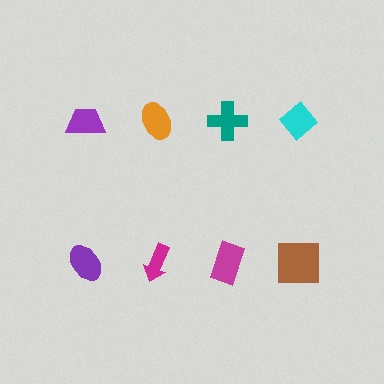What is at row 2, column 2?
A magenta arrow.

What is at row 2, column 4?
A brown square.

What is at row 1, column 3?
A teal cross.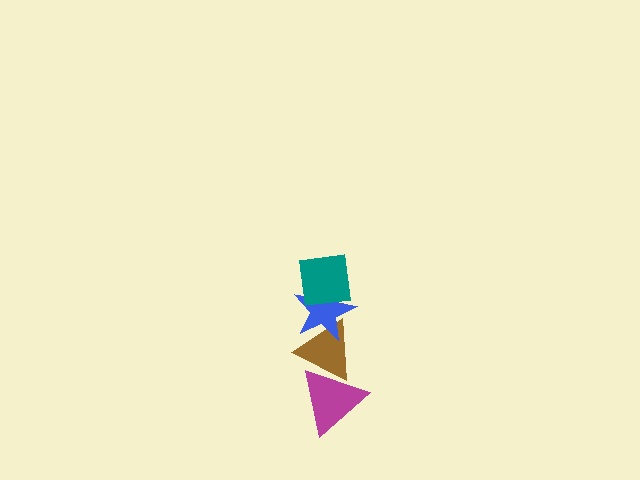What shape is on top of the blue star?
The teal square is on top of the blue star.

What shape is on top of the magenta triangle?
The brown triangle is on top of the magenta triangle.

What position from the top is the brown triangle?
The brown triangle is 3rd from the top.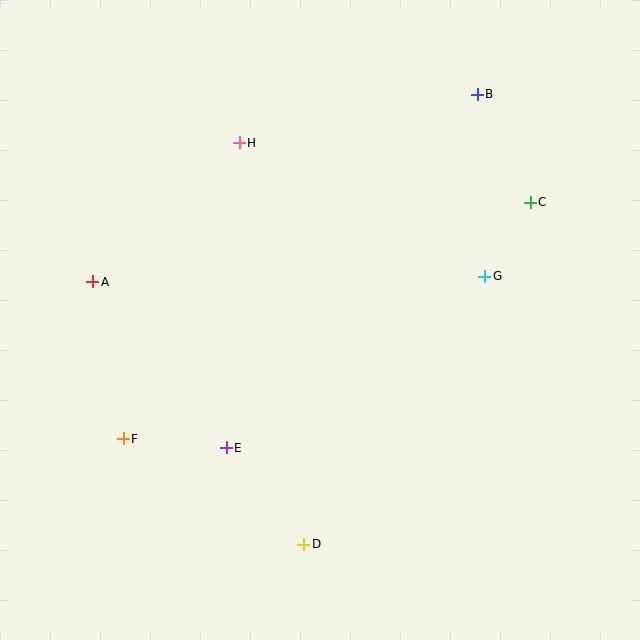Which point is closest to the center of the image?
Point E at (226, 448) is closest to the center.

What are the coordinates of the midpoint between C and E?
The midpoint between C and E is at (378, 325).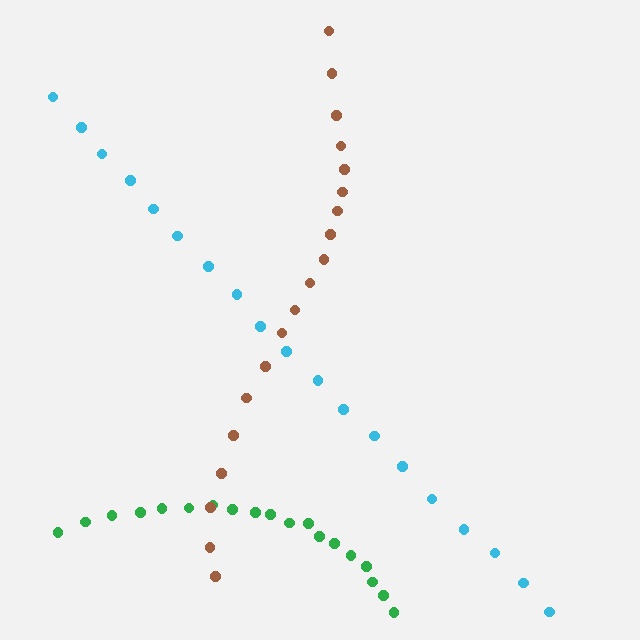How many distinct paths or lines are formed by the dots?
There are 3 distinct paths.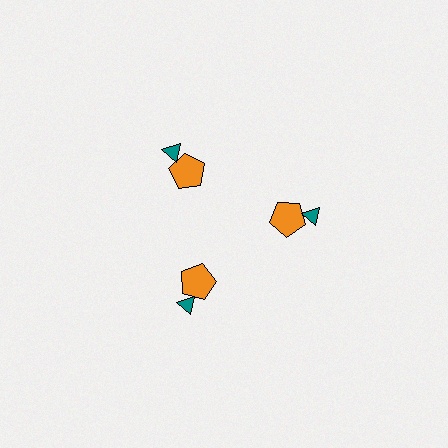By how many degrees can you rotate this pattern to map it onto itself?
The pattern maps onto itself every 120 degrees of rotation.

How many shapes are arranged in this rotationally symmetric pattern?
There are 6 shapes, arranged in 3 groups of 2.